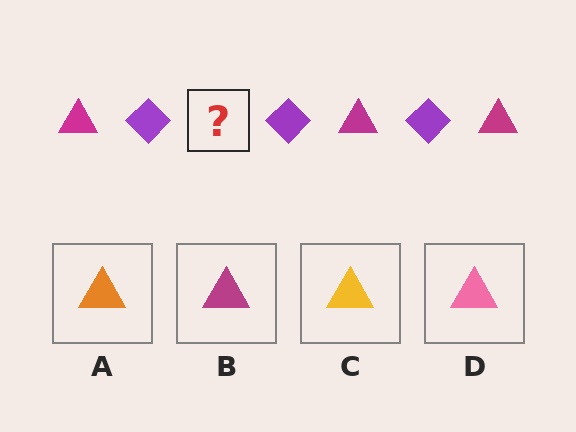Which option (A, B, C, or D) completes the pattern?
B.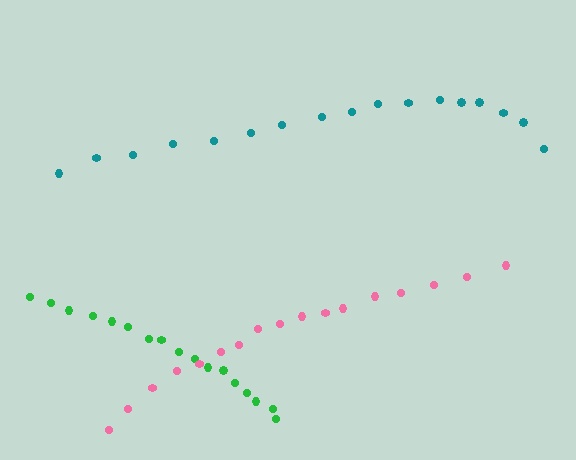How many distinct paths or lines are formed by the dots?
There are 3 distinct paths.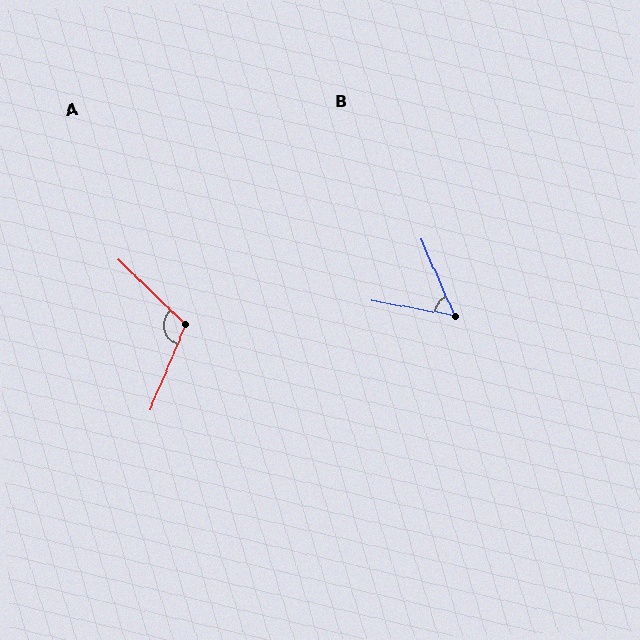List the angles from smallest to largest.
B (56°), A (111°).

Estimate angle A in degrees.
Approximately 111 degrees.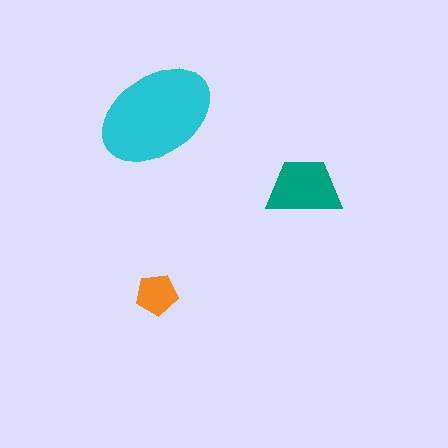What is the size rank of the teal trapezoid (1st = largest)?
2nd.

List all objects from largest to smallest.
The cyan ellipse, the teal trapezoid, the orange pentagon.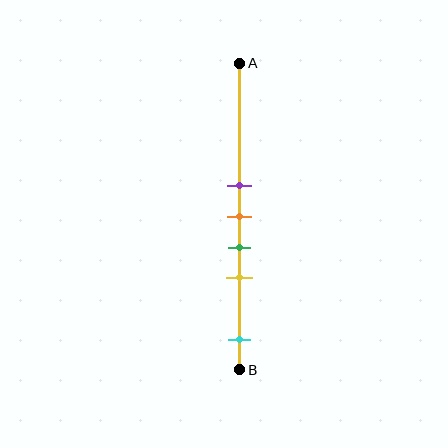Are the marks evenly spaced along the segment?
No, the marks are not evenly spaced.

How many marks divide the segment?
There are 5 marks dividing the segment.